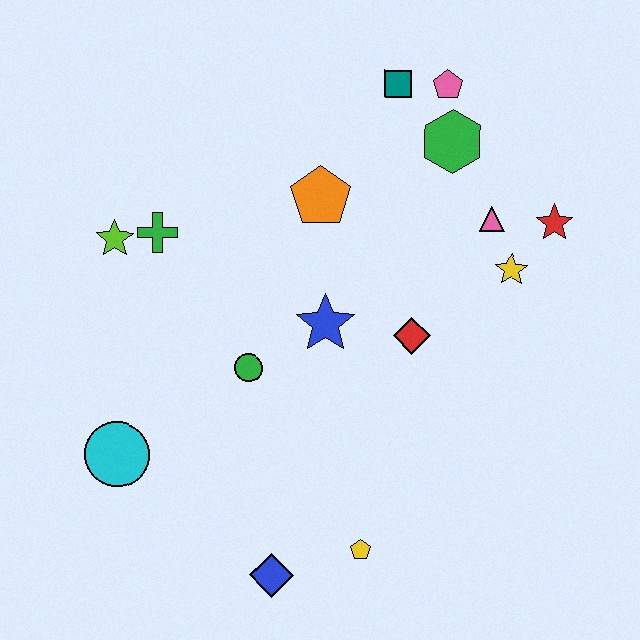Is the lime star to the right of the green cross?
No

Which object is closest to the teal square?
The pink pentagon is closest to the teal square.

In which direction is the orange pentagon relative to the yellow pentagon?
The orange pentagon is above the yellow pentagon.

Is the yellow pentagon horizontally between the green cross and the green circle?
No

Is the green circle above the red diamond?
No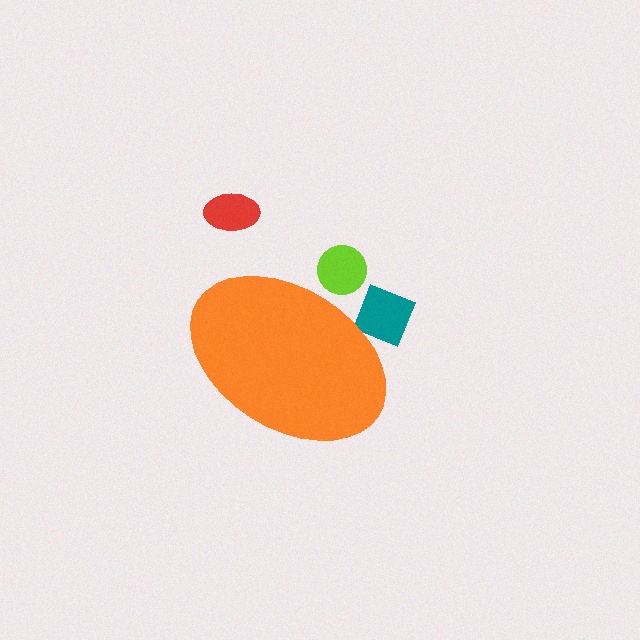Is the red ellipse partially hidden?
No, the red ellipse is fully visible.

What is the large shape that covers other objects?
An orange ellipse.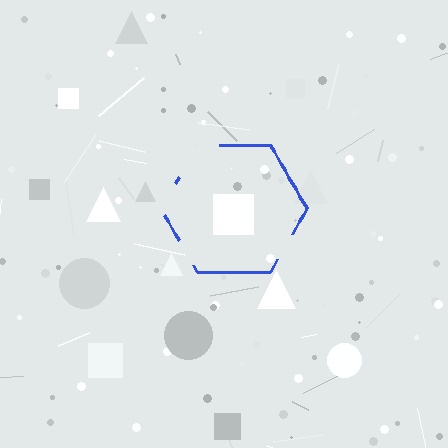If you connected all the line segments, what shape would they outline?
They would outline a hexagon.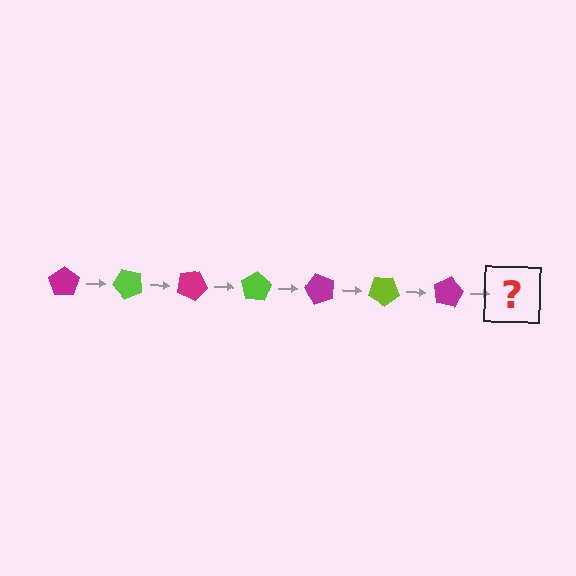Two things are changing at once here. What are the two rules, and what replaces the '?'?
The two rules are that it rotates 50 degrees each step and the color cycles through magenta and lime. The '?' should be a lime pentagon, rotated 350 degrees from the start.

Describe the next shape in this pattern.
It should be a lime pentagon, rotated 350 degrees from the start.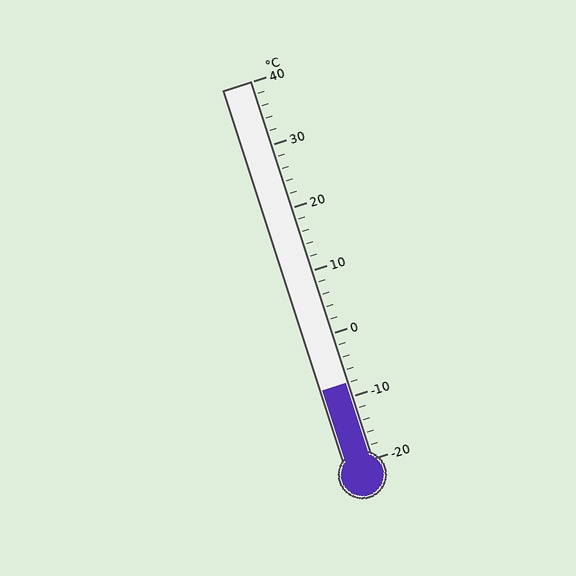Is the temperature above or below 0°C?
The temperature is below 0°C.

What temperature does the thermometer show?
The thermometer shows approximately -8°C.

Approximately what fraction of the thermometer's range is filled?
The thermometer is filled to approximately 20% of its range.